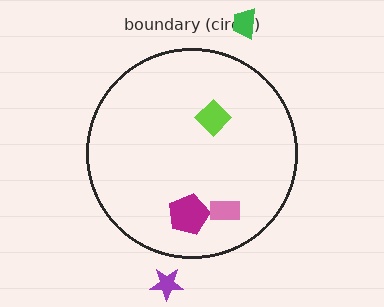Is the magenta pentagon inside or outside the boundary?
Inside.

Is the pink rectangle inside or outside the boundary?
Inside.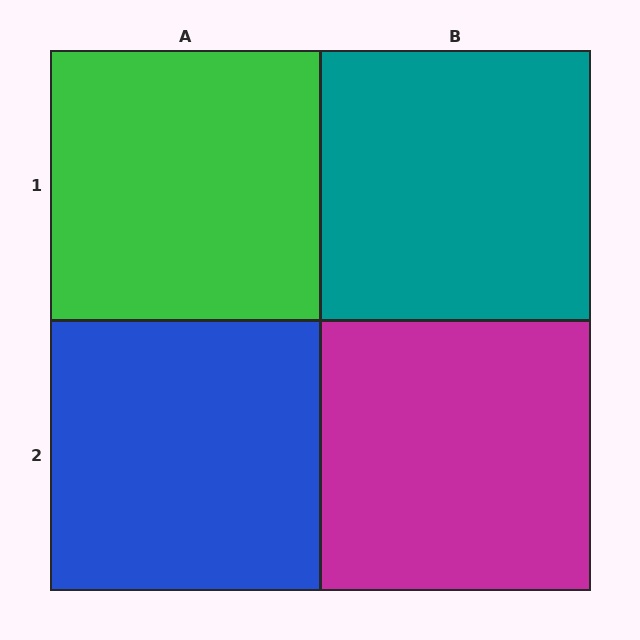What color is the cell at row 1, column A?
Green.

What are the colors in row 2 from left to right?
Blue, magenta.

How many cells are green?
1 cell is green.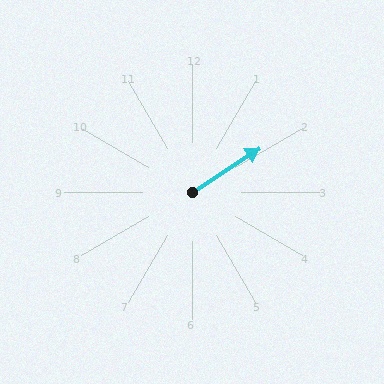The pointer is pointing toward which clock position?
Roughly 2 o'clock.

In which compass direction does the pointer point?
Northeast.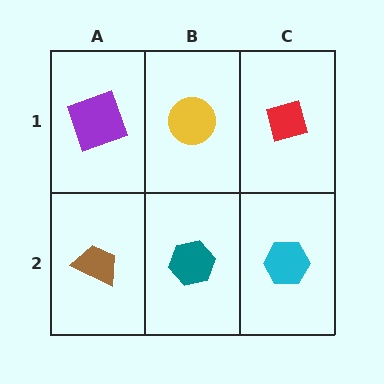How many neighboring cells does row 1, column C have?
2.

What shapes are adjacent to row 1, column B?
A teal hexagon (row 2, column B), a purple square (row 1, column A), a red square (row 1, column C).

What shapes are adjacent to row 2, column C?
A red square (row 1, column C), a teal hexagon (row 2, column B).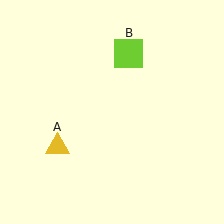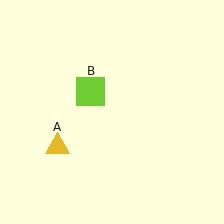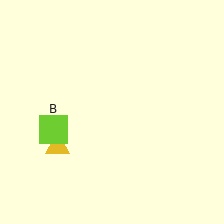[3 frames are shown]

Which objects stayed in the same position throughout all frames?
Yellow triangle (object A) remained stationary.